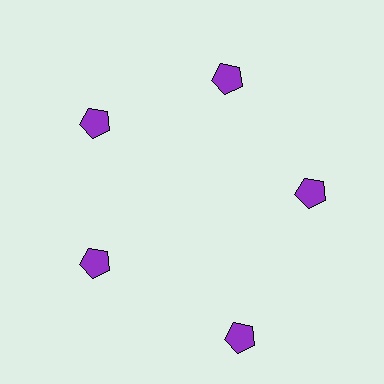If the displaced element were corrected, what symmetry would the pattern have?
It would have 5-fold rotational symmetry — the pattern would map onto itself every 72 degrees.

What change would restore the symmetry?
The symmetry would be restored by moving it inward, back onto the ring so that all 5 pentagons sit at equal angles and equal distance from the center.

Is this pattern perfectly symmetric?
No. The 5 purple pentagons are arranged in a ring, but one element near the 5 o'clock position is pushed outward from the center, breaking the 5-fold rotational symmetry.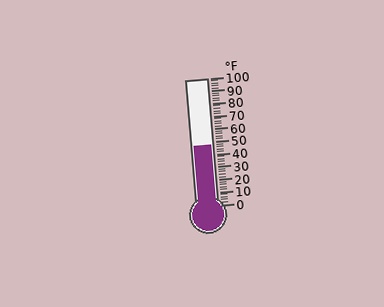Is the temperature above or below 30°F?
The temperature is above 30°F.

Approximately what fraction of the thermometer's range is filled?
The thermometer is filled to approximately 50% of its range.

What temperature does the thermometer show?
The thermometer shows approximately 48°F.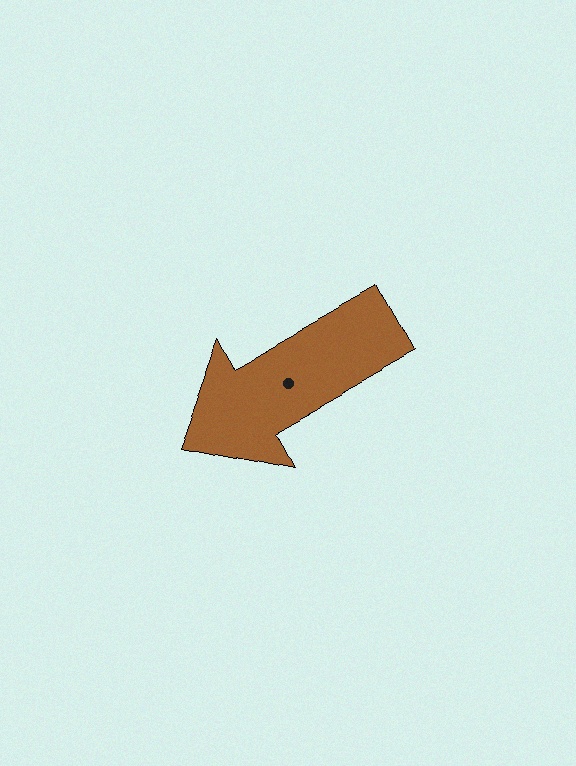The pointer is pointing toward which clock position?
Roughly 8 o'clock.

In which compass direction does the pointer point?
Southwest.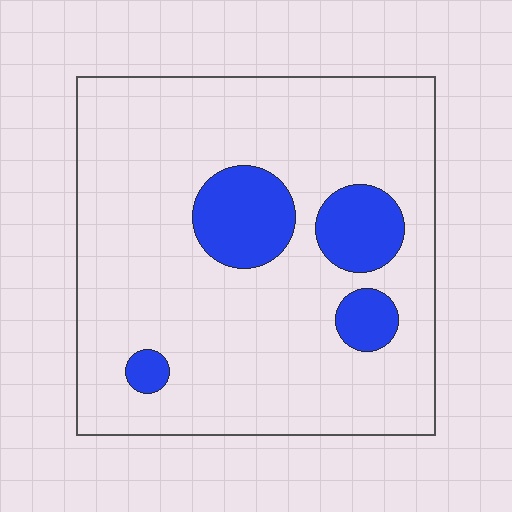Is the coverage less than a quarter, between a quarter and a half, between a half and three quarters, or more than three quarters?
Less than a quarter.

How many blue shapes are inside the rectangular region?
4.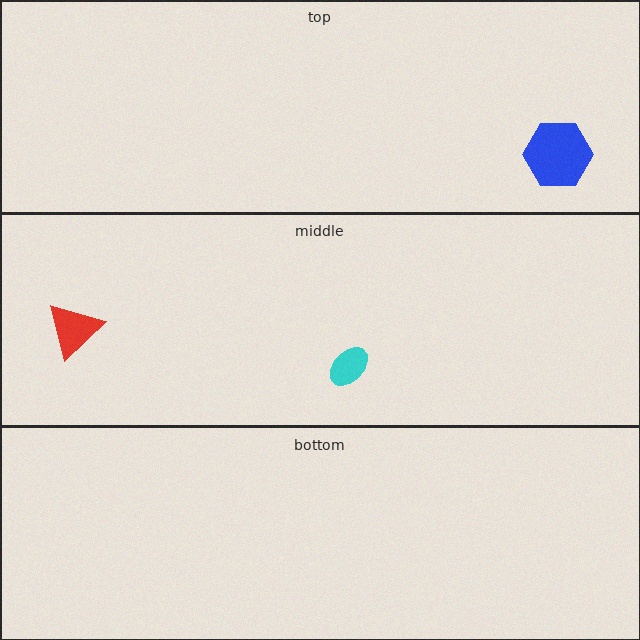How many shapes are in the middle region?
2.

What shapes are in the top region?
The blue hexagon.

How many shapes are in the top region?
1.